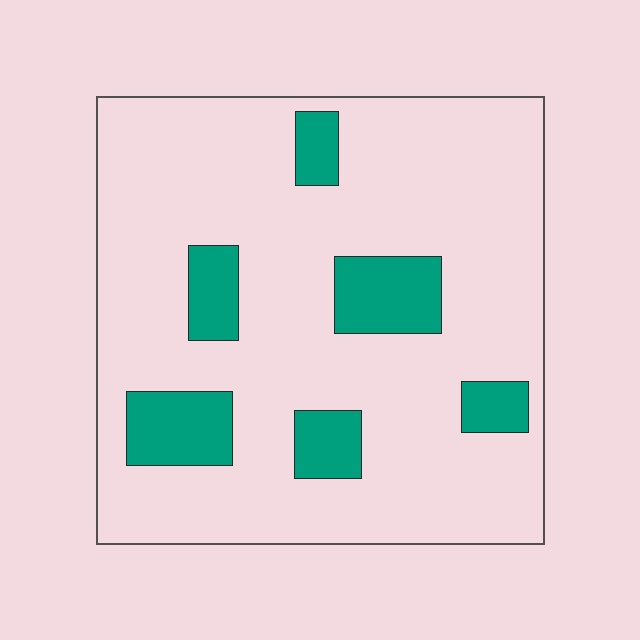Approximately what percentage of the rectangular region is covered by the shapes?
Approximately 15%.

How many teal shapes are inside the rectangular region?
6.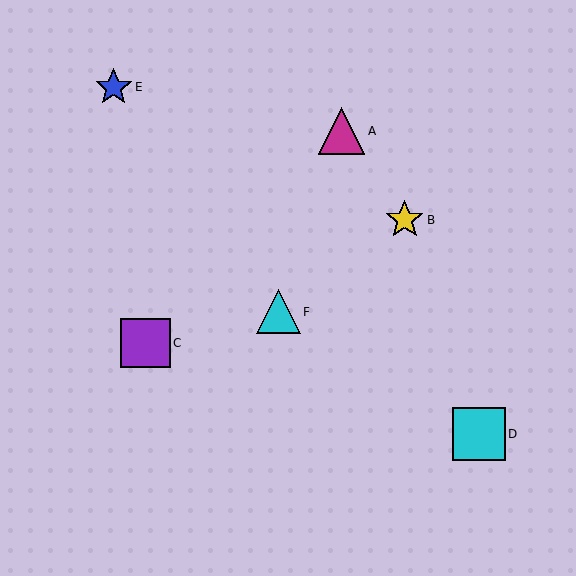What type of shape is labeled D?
Shape D is a cyan square.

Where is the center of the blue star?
The center of the blue star is at (114, 87).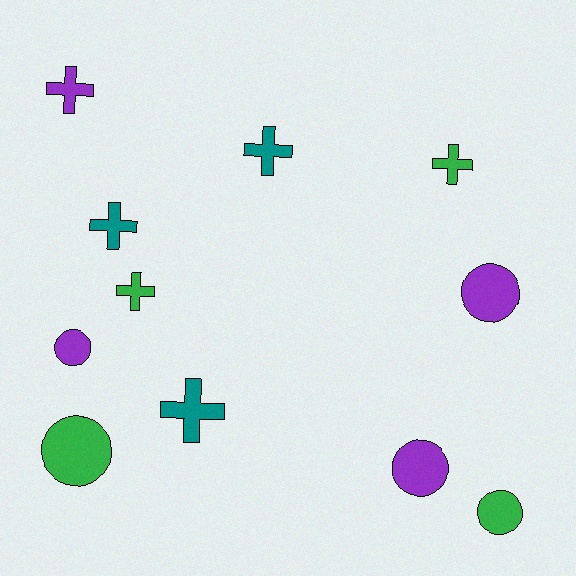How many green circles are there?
There are 2 green circles.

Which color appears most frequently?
Green, with 4 objects.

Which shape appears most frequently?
Cross, with 6 objects.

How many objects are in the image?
There are 11 objects.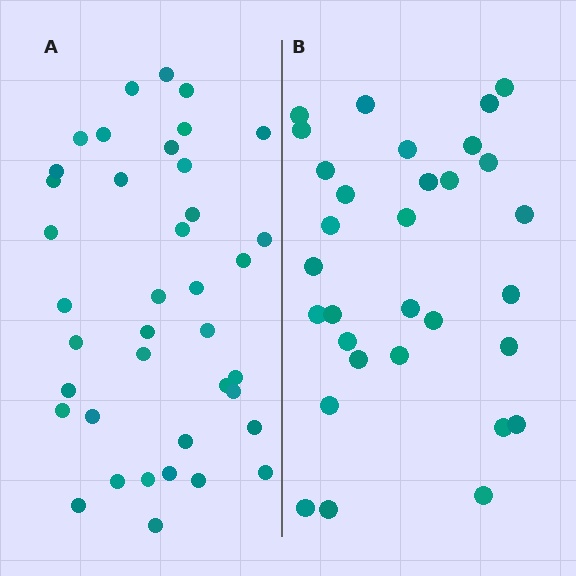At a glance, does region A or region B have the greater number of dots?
Region A (the left region) has more dots.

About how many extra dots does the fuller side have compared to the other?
Region A has roughly 8 or so more dots than region B.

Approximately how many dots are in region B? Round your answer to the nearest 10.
About 30 dots. (The exact count is 31, which rounds to 30.)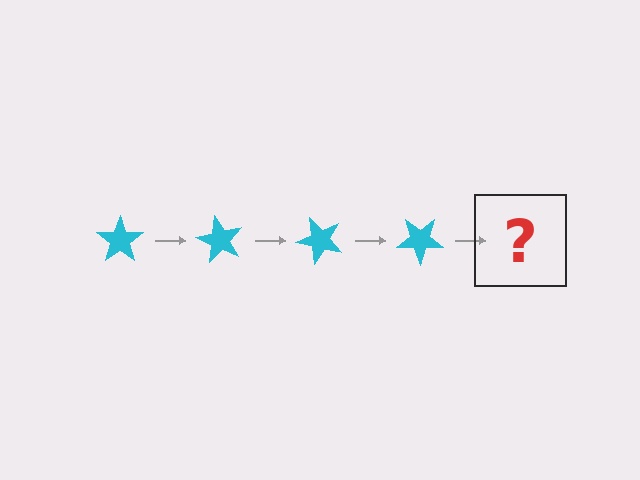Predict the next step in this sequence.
The next step is a cyan star rotated 240 degrees.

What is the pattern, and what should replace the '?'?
The pattern is that the star rotates 60 degrees each step. The '?' should be a cyan star rotated 240 degrees.